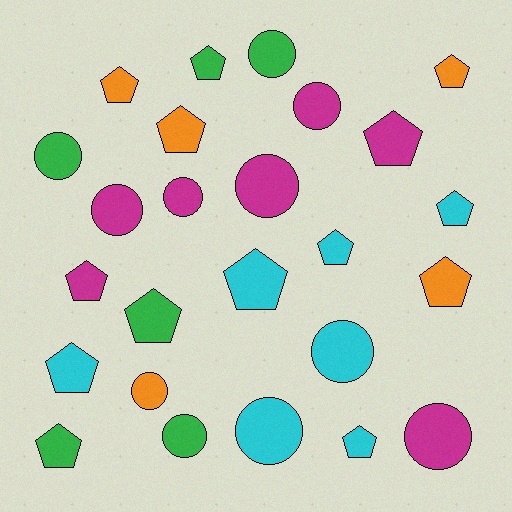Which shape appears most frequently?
Pentagon, with 14 objects.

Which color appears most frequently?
Cyan, with 7 objects.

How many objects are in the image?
There are 25 objects.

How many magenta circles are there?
There are 5 magenta circles.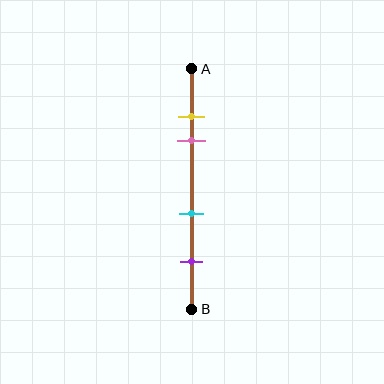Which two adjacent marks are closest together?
The yellow and pink marks are the closest adjacent pair.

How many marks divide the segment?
There are 4 marks dividing the segment.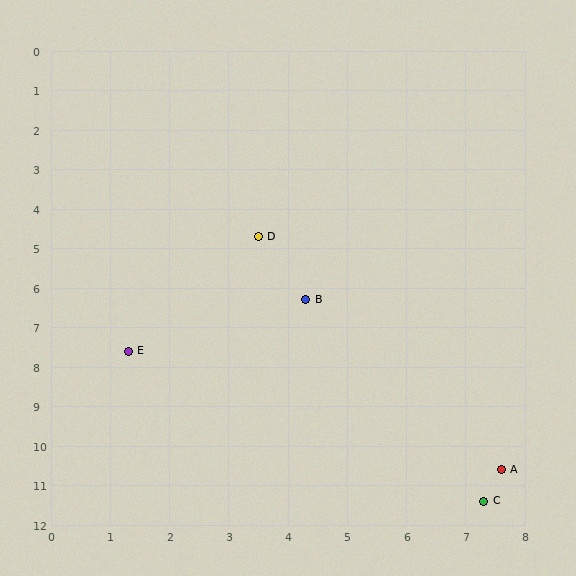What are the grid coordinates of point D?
Point D is at approximately (3.5, 4.7).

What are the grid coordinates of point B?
Point B is at approximately (4.3, 6.3).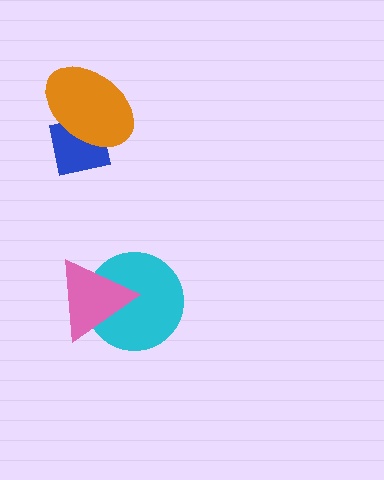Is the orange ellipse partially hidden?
No, no other shape covers it.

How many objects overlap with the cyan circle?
1 object overlaps with the cyan circle.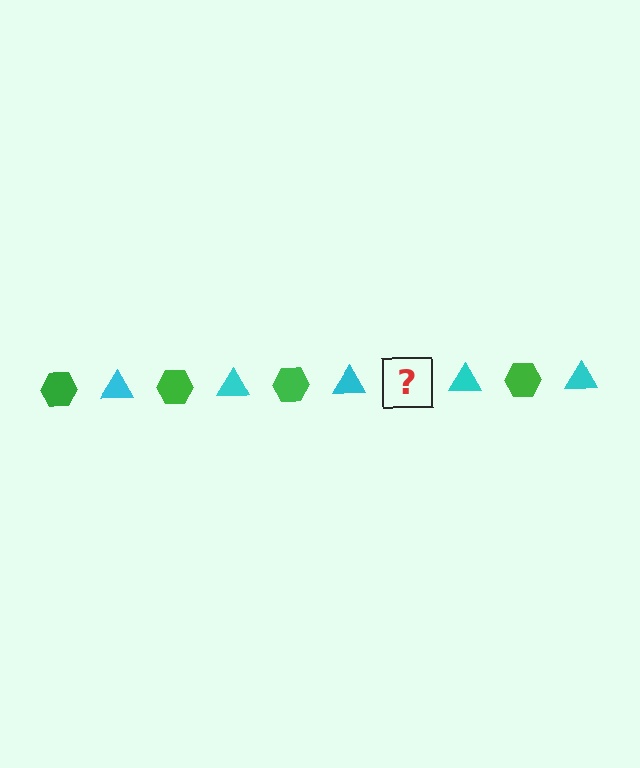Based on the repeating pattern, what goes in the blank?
The blank should be a green hexagon.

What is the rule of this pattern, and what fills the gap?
The rule is that the pattern alternates between green hexagon and cyan triangle. The gap should be filled with a green hexagon.